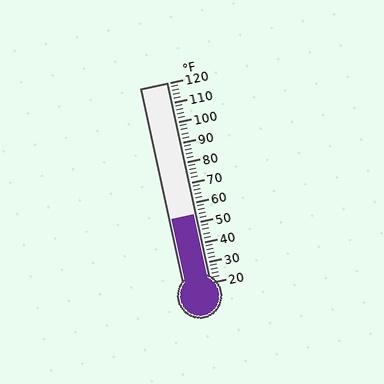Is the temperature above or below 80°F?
The temperature is below 80°F.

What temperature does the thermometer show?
The thermometer shows approximately 54°F.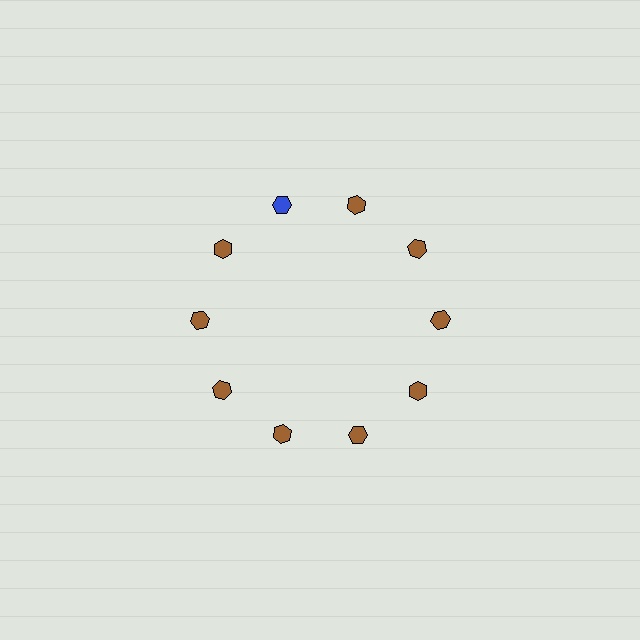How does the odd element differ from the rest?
It has a different color: blue instead of brown.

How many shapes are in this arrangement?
There are 10 shapes arranged in a ring pattern.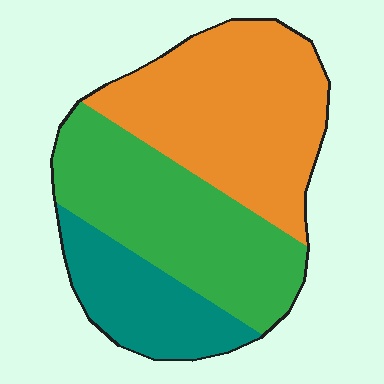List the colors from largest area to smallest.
From largest to smallest: orange, green, teal.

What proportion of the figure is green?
Green covers about 40% of the figure.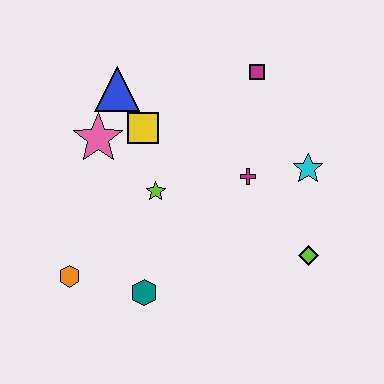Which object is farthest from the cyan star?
The orange hexagon is farthest from the cyan star.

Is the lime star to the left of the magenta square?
Yes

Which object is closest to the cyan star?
The magenta cross is closest to the cyan star.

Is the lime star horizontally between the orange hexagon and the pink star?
No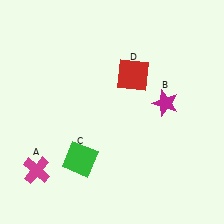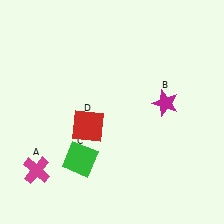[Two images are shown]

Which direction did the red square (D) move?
The red square (D) moved down.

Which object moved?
The red square (D) moved down.